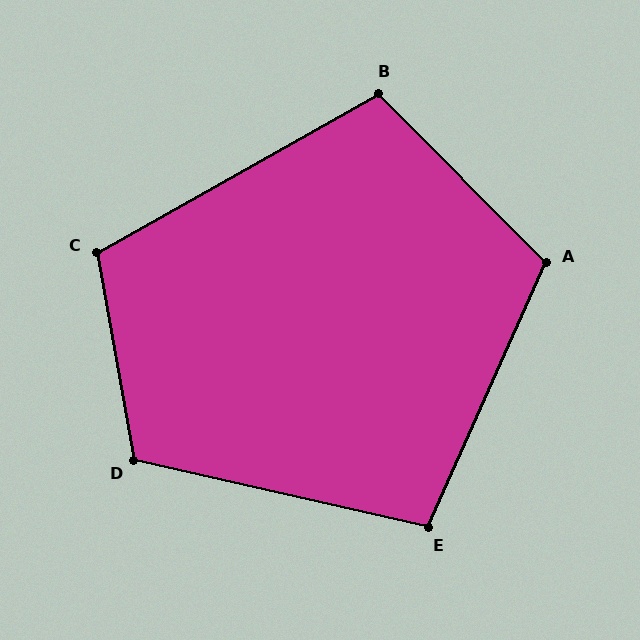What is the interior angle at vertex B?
Approximately 106 degrees (obtuse).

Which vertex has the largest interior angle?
D, at approximately 113 degrees.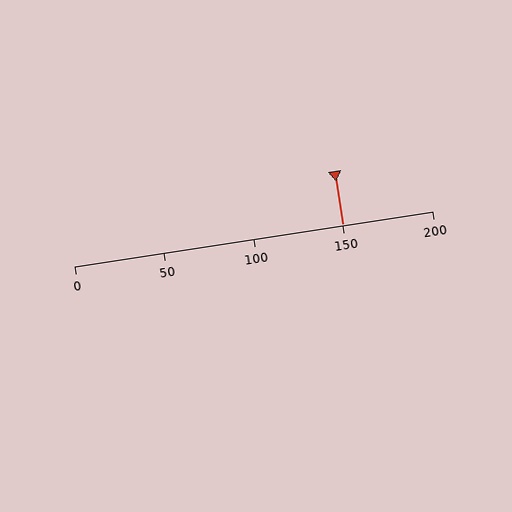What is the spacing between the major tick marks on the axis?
The major ticks are spaced 50 apart.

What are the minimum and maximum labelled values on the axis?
The axis runs from 0 to 200.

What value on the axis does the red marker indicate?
The marker indicates approximately 150.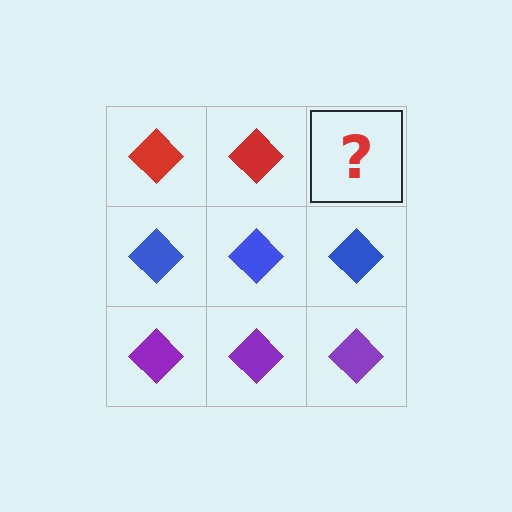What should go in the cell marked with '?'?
The missing cell should contain a red diamond.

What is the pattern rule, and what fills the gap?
The rule is that each row has a consistent color. The gap should be filled with a red diamond.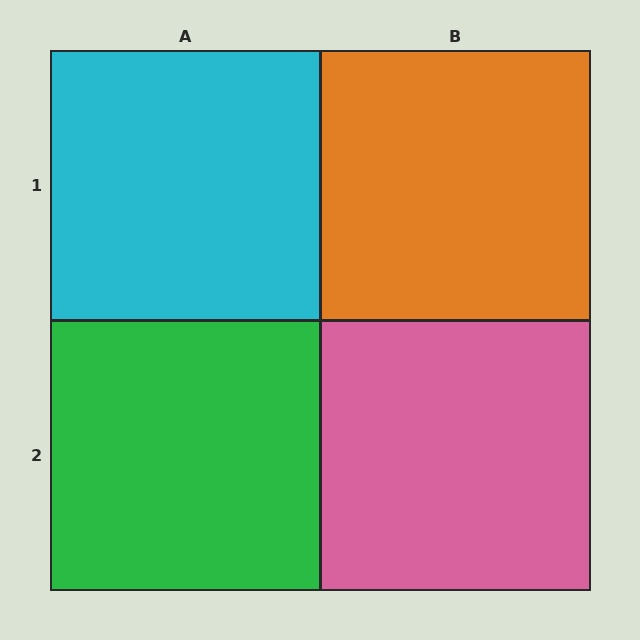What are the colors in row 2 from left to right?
Green, pink.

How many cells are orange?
1 cell is orange.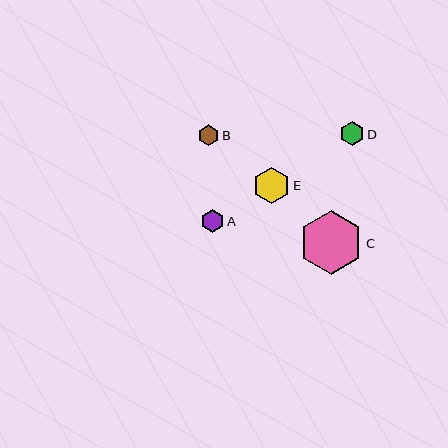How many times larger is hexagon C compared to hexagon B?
Hexagon C is approximately 3.0 times the size of hexagon B.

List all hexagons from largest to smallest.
From largest to smallest: C, E, D, A, B.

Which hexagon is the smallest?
Hexagon B is the smallest with a size of approximately 21 pixels.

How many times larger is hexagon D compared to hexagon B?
Hexagon D is approximately 1.1 times the size of hexagon B.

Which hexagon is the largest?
Hexagon C is the largest with a size of approximately 64 pixels.